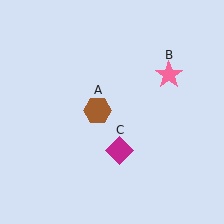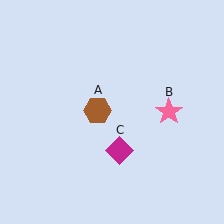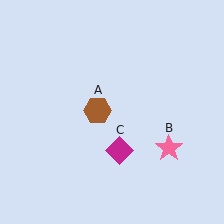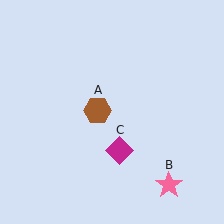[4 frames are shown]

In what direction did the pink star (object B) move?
The pink star (object B) moved down.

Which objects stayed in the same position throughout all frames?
Brown hexagon (object A) and magenta diamond (object C) remained stationary.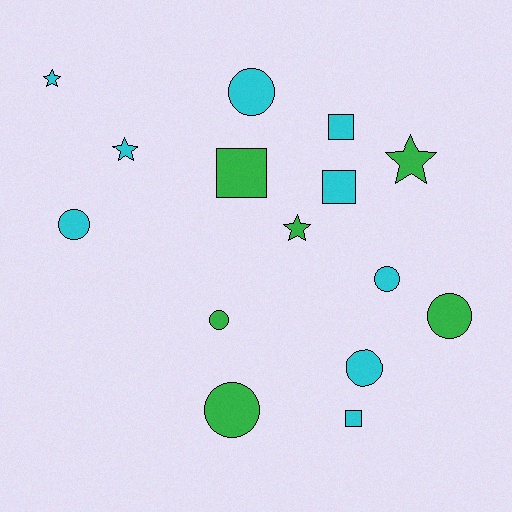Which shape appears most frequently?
Circle, with 7 objects.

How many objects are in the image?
There are 15 objects.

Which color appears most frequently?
Cyan, with 9 objects.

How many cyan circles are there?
There are 4 cyan circles.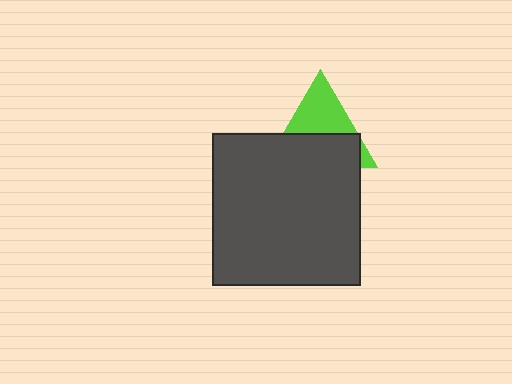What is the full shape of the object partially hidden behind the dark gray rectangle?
The partially hidden object is a lime triangle.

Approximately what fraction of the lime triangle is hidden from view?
Roughly 53% of the lime triangle is hidden behind the dark gray rectangle.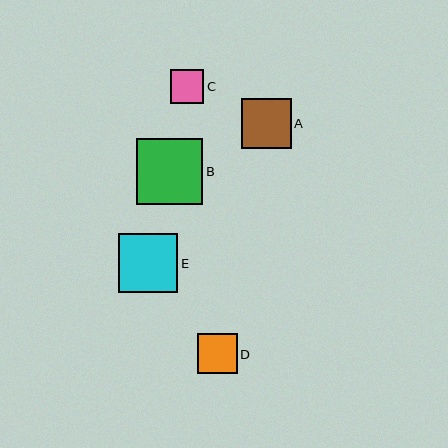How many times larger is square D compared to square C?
Square D is approximately 1.2 times the size of square C.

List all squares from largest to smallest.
From largest to smallest: B, E, A, D, C.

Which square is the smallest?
Square C is the smallest with a size of approximately 34 pixels.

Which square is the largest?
Square B is the largest with a size of approximately 66 pixels.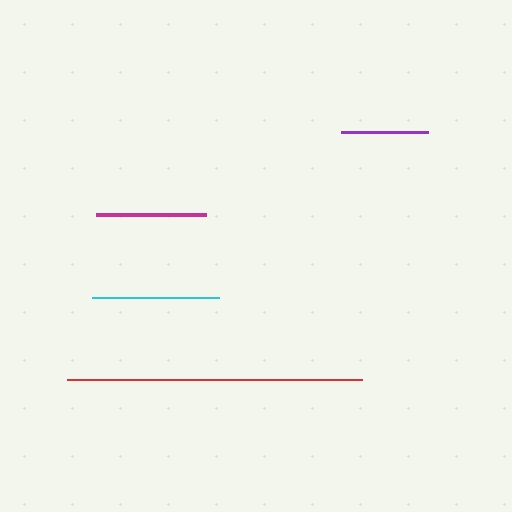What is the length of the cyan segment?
The cyan segment is approximately 127 pixels long.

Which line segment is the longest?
The red line is the longest at approximately 295 pixels.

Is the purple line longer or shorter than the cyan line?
The cyan line is longer than the purple line.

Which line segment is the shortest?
The purple line is the shortest at approximately 87 pixels.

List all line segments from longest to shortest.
From longest to shortest: red, cyan, magenta, purple.